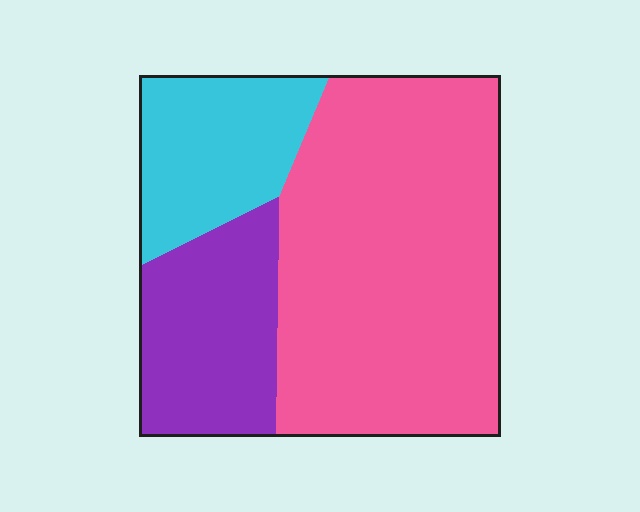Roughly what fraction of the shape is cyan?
Cyan takes up about one fifth (1/5) of the shape.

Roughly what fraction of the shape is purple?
Purple takes up less than a quarter of the shape.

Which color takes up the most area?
Pink, at roughly 60%.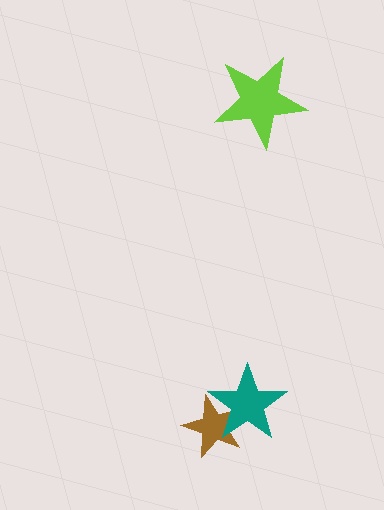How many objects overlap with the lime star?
0 objects overlap with the lime star.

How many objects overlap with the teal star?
1 object overlaps with the teal star.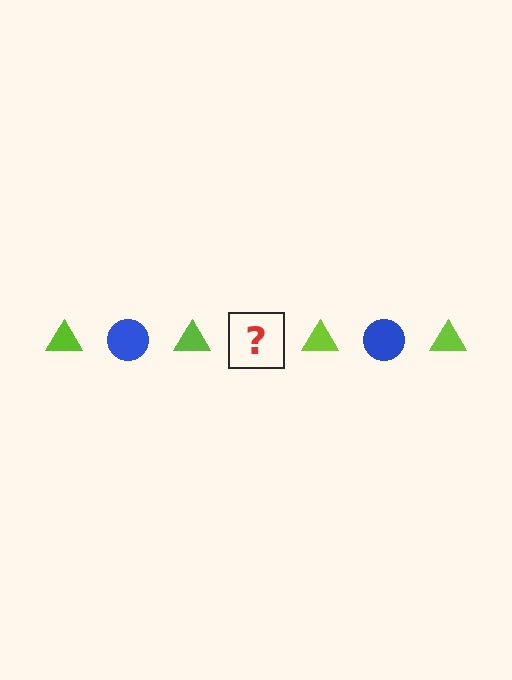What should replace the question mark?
The question mark should be replaced with a blue circle.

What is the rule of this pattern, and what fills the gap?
The rule is that the pattern alternates between lime triangle and blue circle. The gap should be filled with a blue circle.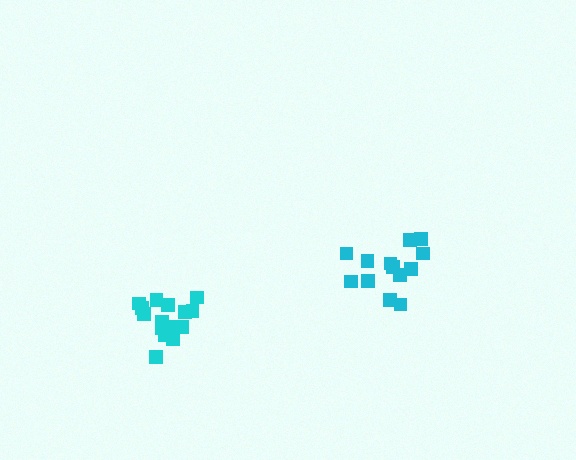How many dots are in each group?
Group 1: 15 dots, Group 2: 13 dots (28 total).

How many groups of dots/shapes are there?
There are 2 groups.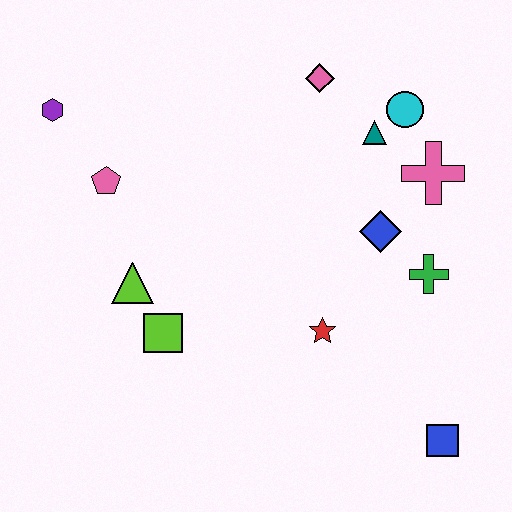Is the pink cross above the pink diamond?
No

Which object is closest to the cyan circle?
The teal triangle is closest to the cyan circle.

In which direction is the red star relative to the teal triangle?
The red star is below the teal triangle.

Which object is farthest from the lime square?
The cyan circle is farthest from the lime square.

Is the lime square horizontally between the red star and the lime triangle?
Yes